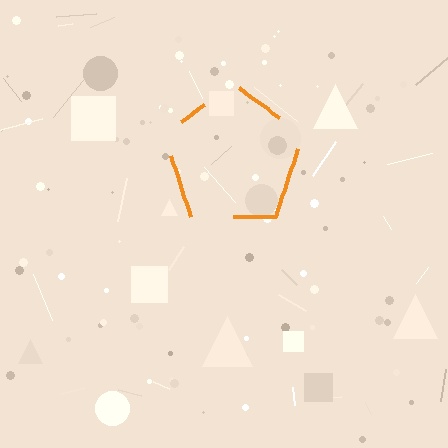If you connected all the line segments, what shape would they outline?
They would outline a pentagon.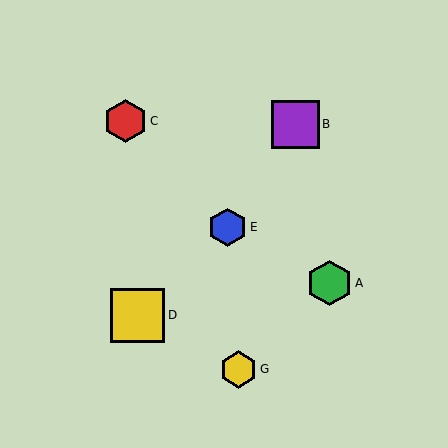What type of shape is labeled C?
Shape C is a red hexagon.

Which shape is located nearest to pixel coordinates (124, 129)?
The red hexagon (labeled C) at (126, 121) is nearest to that location.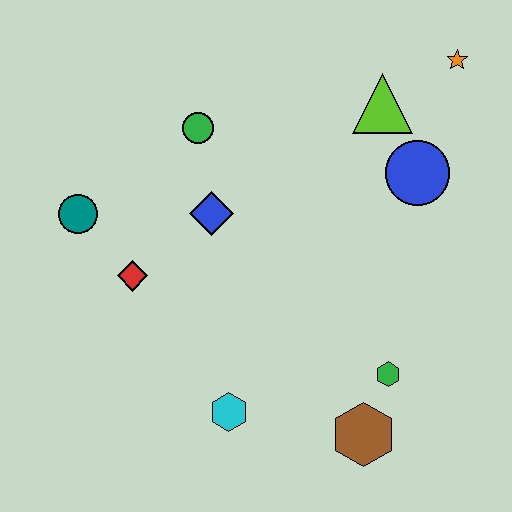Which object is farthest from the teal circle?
The orange star is farthest from the teal circle.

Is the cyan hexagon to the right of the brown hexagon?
No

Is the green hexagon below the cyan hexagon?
No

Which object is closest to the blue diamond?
The green circle is closest to the blue diamond.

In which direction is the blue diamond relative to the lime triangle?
The blue diamond is to the left of the lime triangle.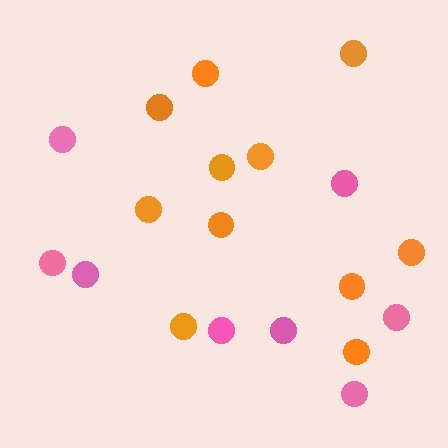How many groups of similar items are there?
There are 2 groups: one group of orange circles (11) and one group of pink circles (8).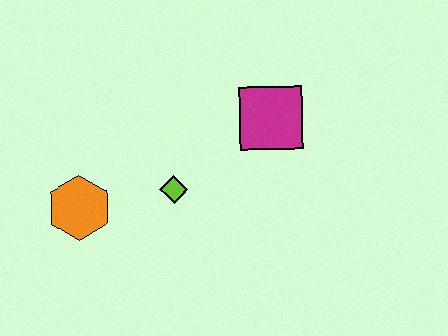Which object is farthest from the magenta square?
The orange hexagon is farthest from the magenta square.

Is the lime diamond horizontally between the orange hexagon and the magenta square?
Yes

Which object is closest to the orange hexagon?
The lime diamond is closest to the orange hexagon.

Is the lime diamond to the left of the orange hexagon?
No